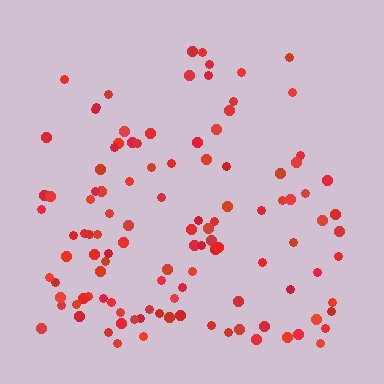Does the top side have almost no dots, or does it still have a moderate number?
Still a moderate number, just noticeably fewer than the bottom.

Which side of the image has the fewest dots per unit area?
The top.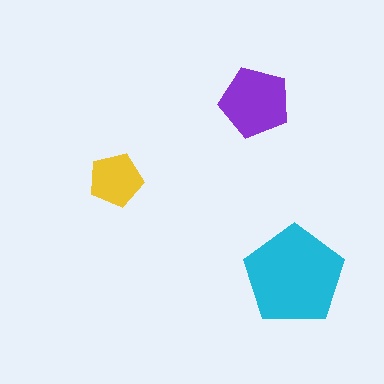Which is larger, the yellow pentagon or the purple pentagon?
The purple one.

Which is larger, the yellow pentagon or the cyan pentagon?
The cyan one.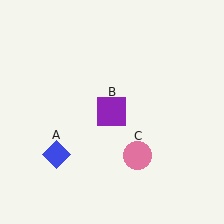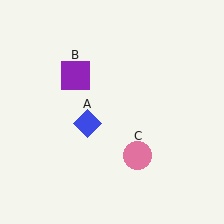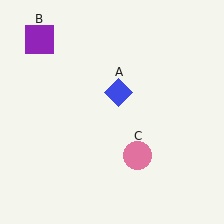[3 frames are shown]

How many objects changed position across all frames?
2 objects changed position: blue diamond (object A), purple square (object B).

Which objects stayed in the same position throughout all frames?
Pink circle (object C) remained stationary.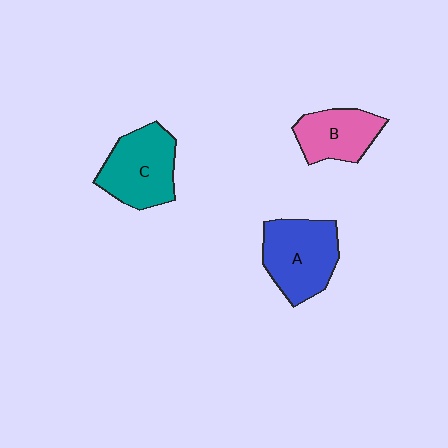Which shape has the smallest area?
Shape B (pink).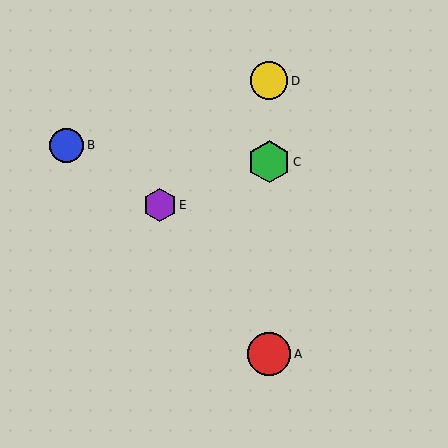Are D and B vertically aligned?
No, D is at x≈269 and B is at x≈67.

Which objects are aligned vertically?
Objects A, C, D are aligned vertically.